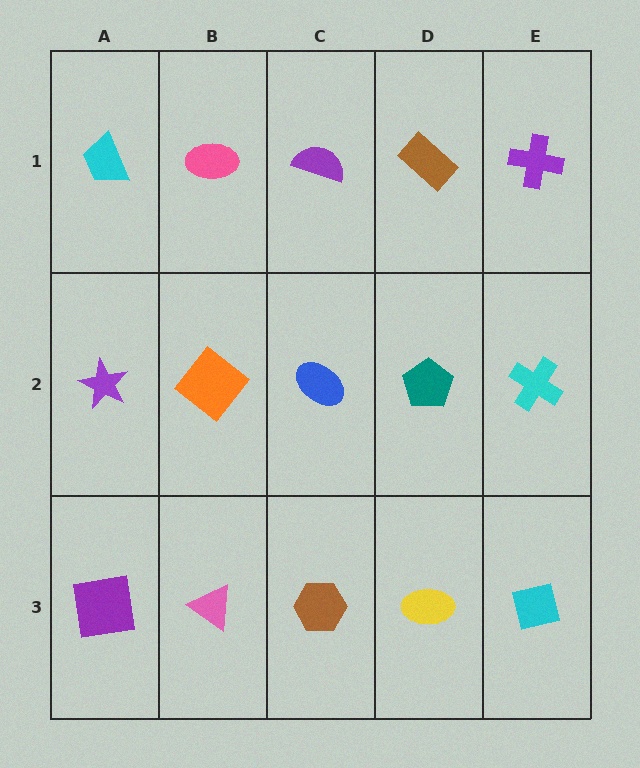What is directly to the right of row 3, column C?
A yellow ellipse.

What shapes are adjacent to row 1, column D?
A teal pentagon (row 2, column D), a purple semicircle (row 1, column C), a purple cross (row 1, column E).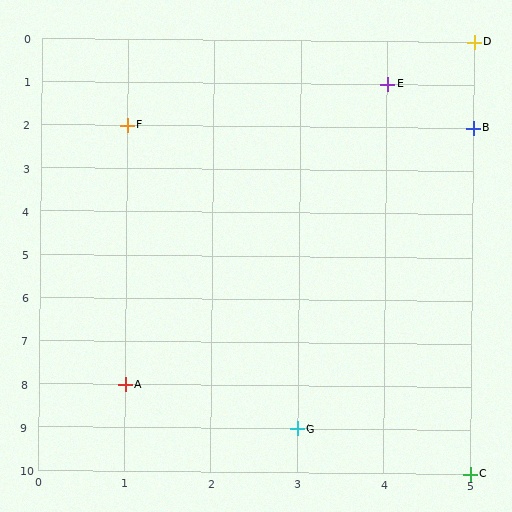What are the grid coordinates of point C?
Point C is at grid coordinates (5, 10).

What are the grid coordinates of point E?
Point E is at grid coordinates (4, 1).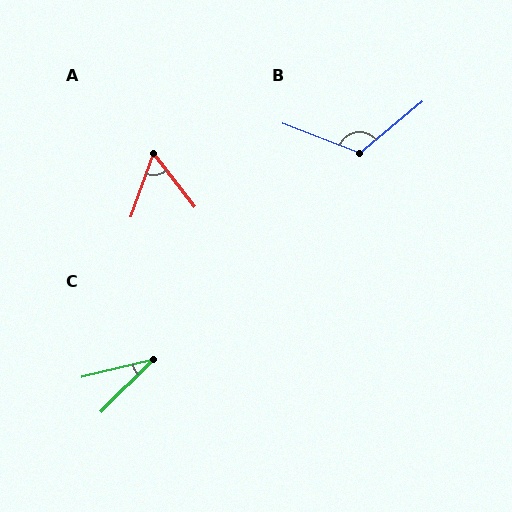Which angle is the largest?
B, at approximately 120 degrees.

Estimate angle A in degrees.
Approximately 57 degrees.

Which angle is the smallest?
C, at approximately 31 degrees.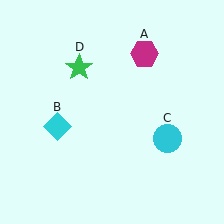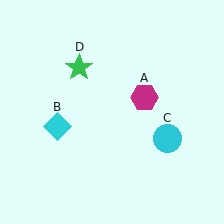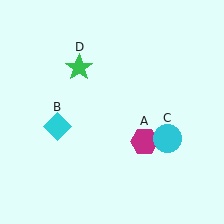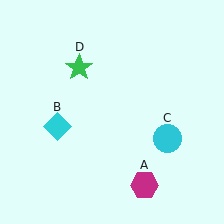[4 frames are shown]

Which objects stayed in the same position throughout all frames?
Cyan diamond (object B) and cyan circle (object C) and green star (object D) remained stationary.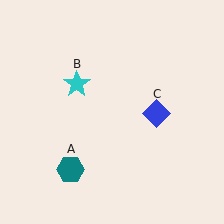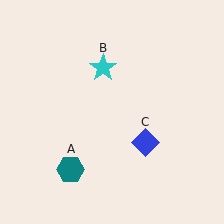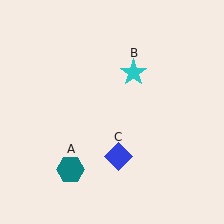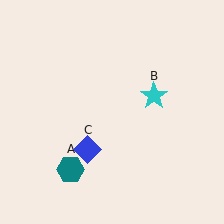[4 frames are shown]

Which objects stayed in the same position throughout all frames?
Teal hexagon (object A) remained stationary.